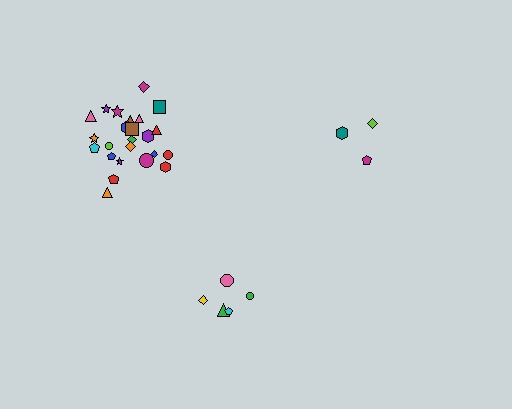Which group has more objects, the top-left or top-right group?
The top-left group.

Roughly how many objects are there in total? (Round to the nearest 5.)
Roughly 35 objects in total.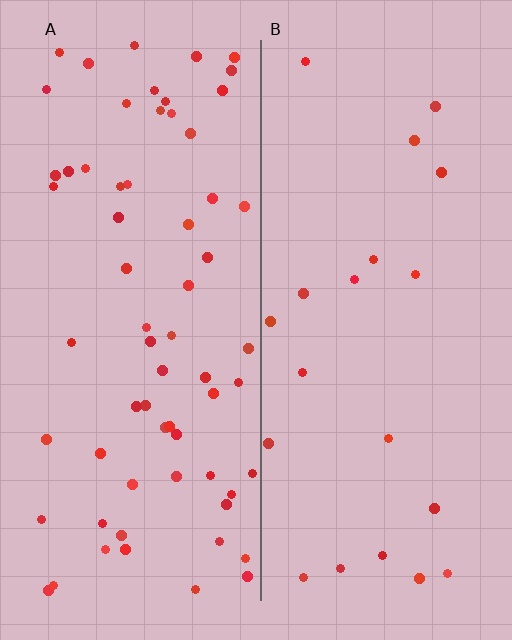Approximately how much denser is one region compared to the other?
Approximately 3.2× — region A over region B.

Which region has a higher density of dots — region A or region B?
A (the left).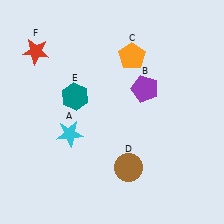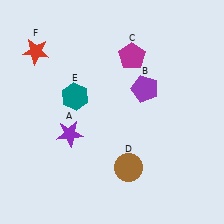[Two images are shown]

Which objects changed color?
A changed from cyan to purple. C changed from orange to magenta.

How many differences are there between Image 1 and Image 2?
There are 2 differences between the two images.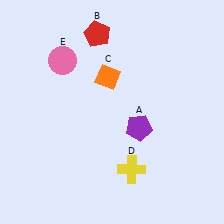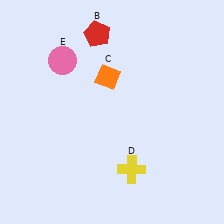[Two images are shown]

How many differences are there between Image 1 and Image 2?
There is 1 difference between the two images.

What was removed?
The purple pentagon (A) was removed in Image 2.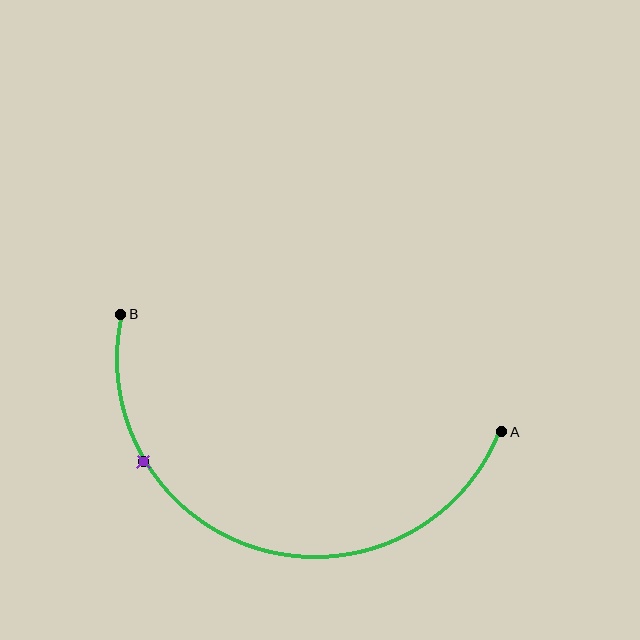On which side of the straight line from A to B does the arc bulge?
The arc bulges below the straight line connecting A and B.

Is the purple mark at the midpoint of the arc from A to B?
No. The purple mark lies on the arc but is closer to endpoint B. The arc midpoint would be at the point on the curve equidistant along the arc from both A and B.